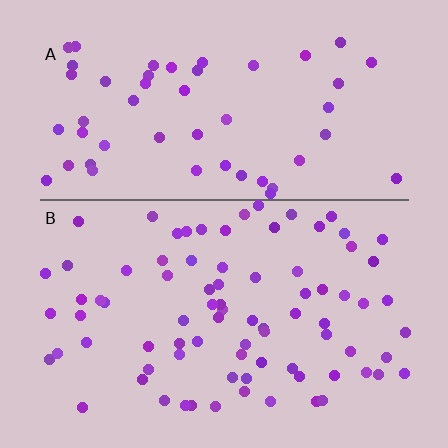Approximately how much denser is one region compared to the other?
Approximately 1.5× — region B over region A.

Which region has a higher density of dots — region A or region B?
B (the bottom).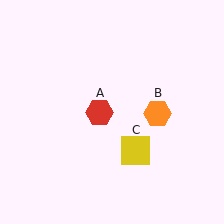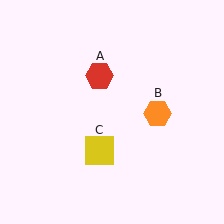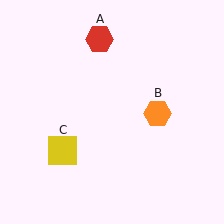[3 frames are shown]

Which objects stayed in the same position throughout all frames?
Orange hexagon (object B) remained stationary.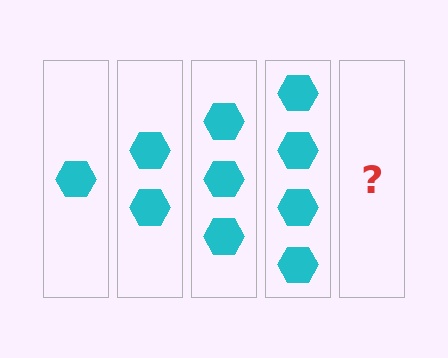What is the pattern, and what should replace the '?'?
The pattern is that each step adds one more hexagon. The '?' should be 5 hexagons.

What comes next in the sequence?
The next element should be 5 hexagons.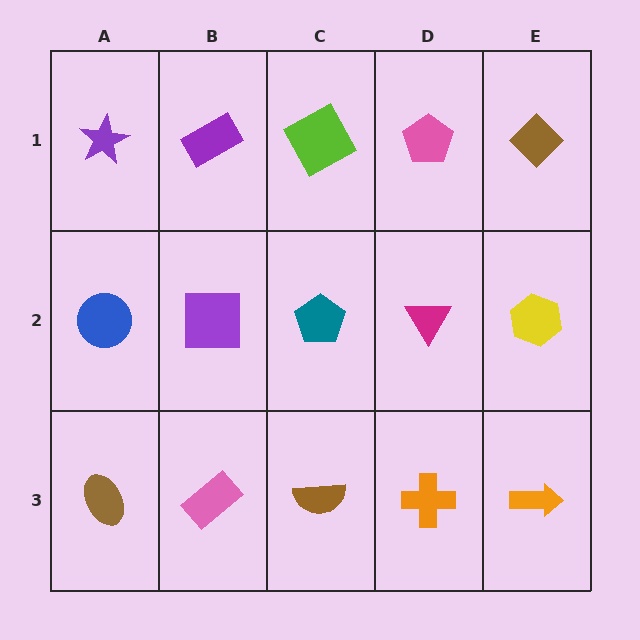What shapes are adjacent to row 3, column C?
A teal pentagon (row 2, column C), a pink rectangle (row 3, column B), an orange cross (row 3, column D).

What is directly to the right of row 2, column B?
A teal pentagon.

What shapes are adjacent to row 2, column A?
A purple star (row 1, column A), a brown ellipse (row 3, column A), a purple square (row 2, column B).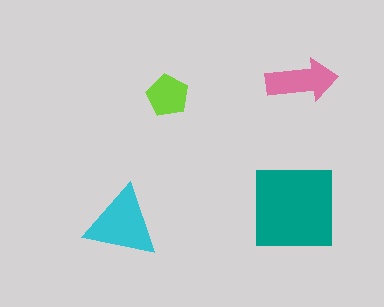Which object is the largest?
The teal square.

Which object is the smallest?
The lime pentagon.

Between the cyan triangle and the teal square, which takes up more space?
The teal square.